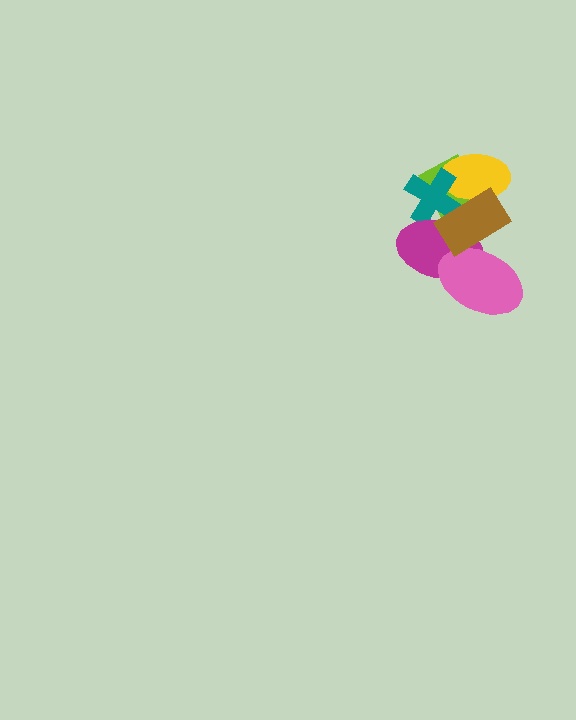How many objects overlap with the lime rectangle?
4 objects overlap with the lime rectangle.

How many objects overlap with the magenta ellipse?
4 objects overlap with the magenta ellipse.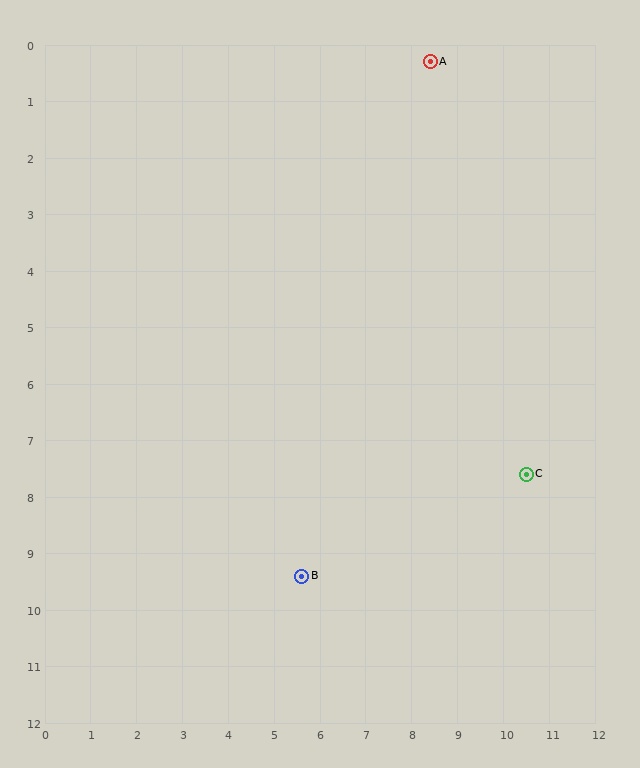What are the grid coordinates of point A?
Point A is at approximately (8.4, 0.3).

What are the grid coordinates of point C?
Point C is at approximately (10.5, 7.6).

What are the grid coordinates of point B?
Point B is at approximately (5.6, 9.4).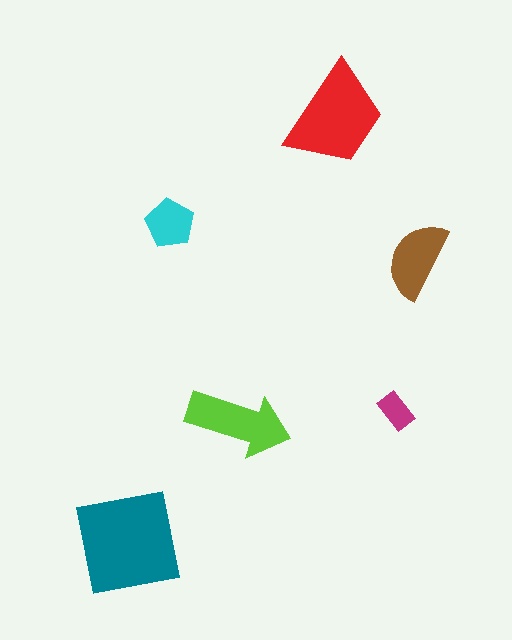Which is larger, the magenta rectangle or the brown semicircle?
The brown semicircle.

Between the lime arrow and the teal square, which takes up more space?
The teal square.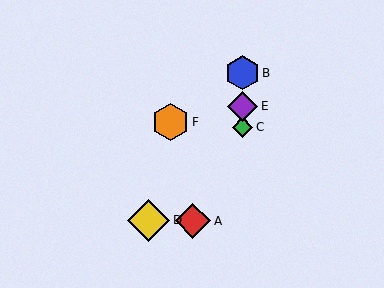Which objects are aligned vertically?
Objects B, C, E are aligned vertically.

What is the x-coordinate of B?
Object B is at x≈243.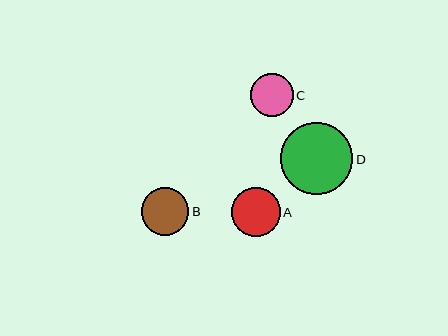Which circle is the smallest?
Circle C is the smallest with a size of approximately 43 pixels.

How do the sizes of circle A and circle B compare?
Circle A and circle B are approximately the same size.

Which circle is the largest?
Circle D is the largest with a size of approximately 72 pixels.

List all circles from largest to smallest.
From largest to smallest: D, A, B, C.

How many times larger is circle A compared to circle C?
Circle A is approximately 1.1 times the size of circle C.